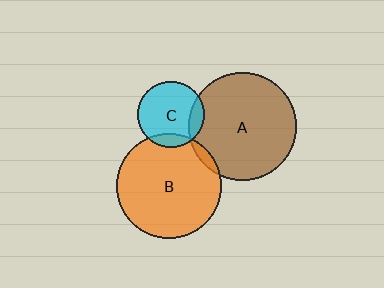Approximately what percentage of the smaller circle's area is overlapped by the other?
Approximately 5%.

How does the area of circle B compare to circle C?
Approximately 2.5 times.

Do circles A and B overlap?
Yes.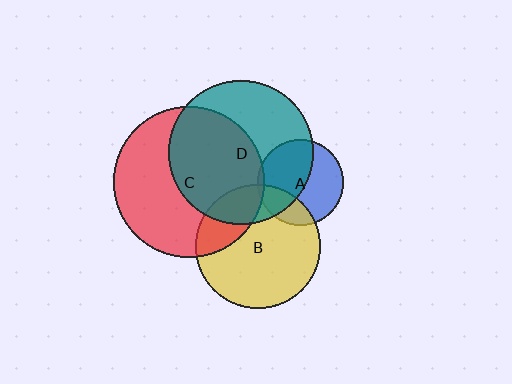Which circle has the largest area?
Circle C (red).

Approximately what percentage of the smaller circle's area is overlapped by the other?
Approximately 25%.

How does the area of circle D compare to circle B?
Approximately 1.4 times.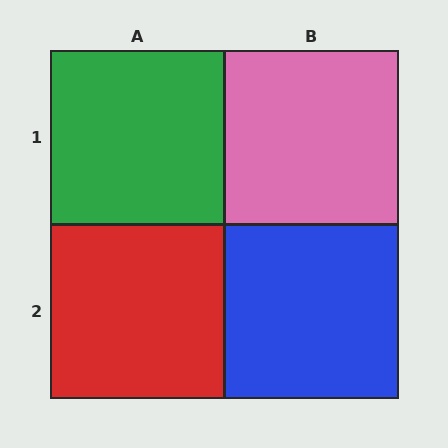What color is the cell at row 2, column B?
Blue.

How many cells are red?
1 cell is red.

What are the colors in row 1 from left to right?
Green, pink.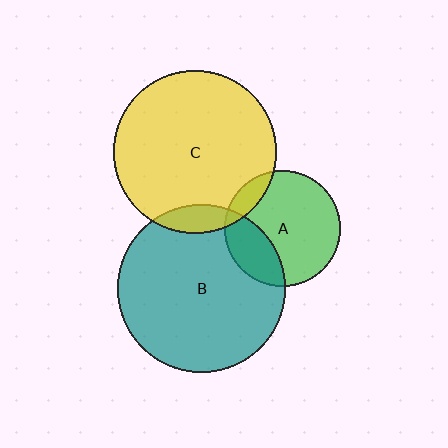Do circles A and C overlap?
Yes.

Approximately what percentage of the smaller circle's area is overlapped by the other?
Approximately 10%.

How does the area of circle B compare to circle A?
Approximately 2.1 times.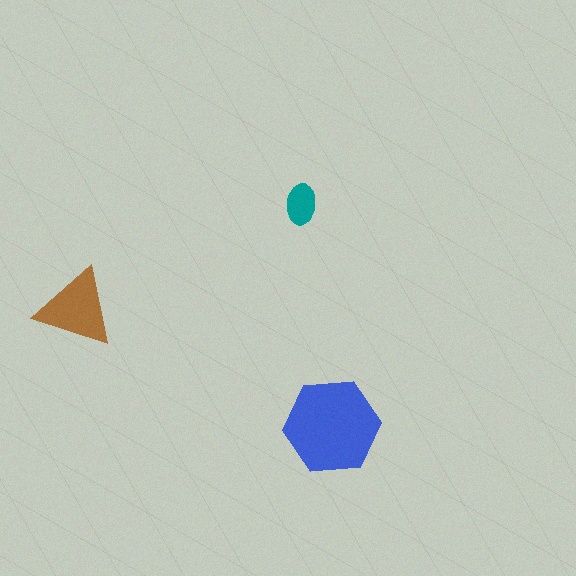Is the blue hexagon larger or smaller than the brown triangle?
Larger.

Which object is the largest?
The blue hexagon.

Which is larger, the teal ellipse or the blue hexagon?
The blue hexagon.